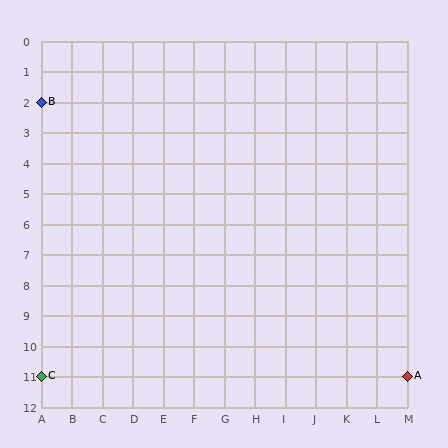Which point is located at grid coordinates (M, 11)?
Point A is at (M, 11).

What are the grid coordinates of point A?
Point A is at grid coordinates (M, 11).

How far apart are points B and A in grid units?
Points B and A are 12 columns and 9 rows apart (about 15.0 grid units diagonally).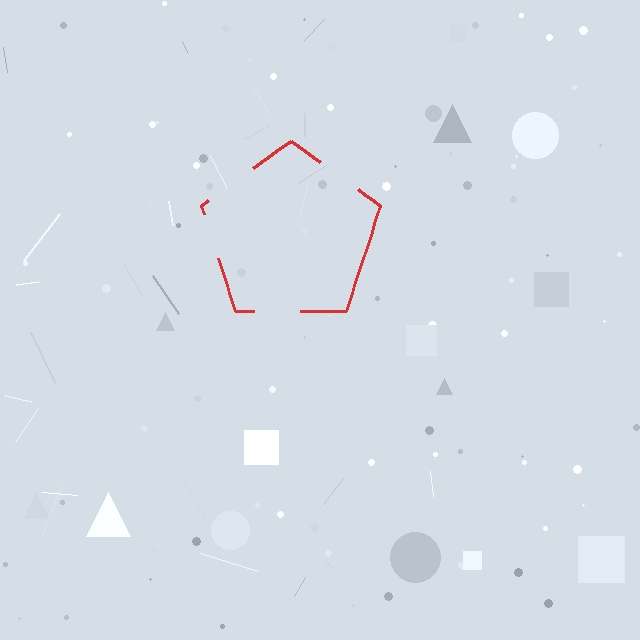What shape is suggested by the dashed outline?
The dashed outline suggests a pentagon.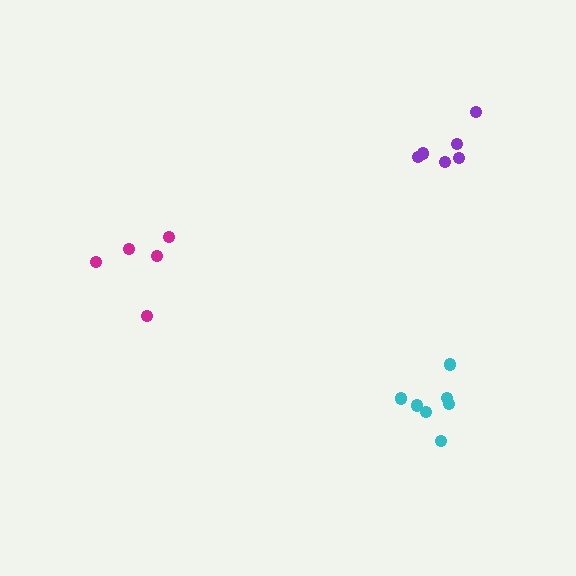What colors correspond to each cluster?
The clusters are colored: magenta, cyan, purple.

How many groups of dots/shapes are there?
There are 3 groups.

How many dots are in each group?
Group 1: 5 dots, Group 2: 7 dots, Group 3: 6 dots (18 total).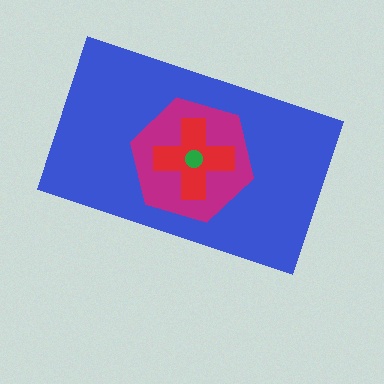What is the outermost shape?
The blue rectangle.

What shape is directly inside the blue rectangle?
The magenta hexagon.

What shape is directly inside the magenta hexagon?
The red cross.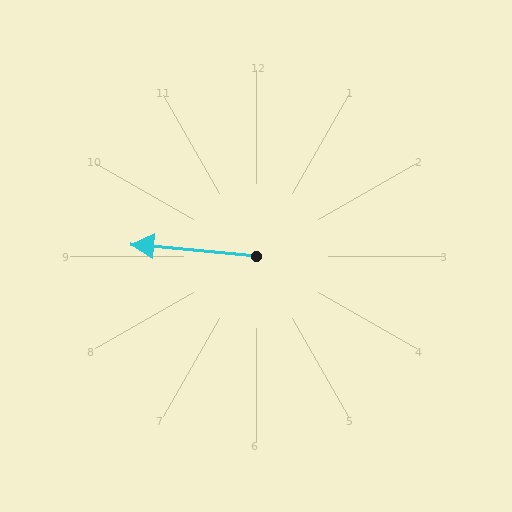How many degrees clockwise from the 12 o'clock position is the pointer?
Approximately 275 degrees.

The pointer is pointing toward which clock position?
Roughly 9 o'clock.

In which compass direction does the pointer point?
West.